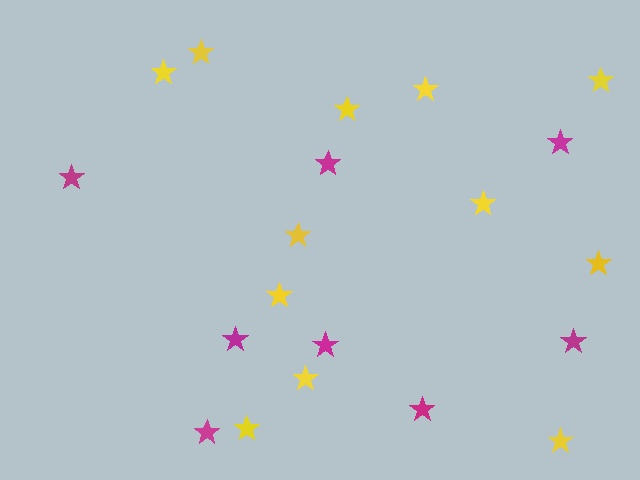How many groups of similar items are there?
There are 2 groups: one group of yellow stars (12) and one group of magenta stars (8).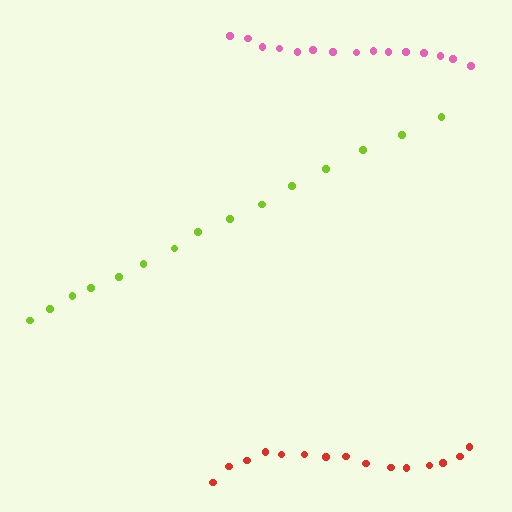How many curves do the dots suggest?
There are 3 distinct paths.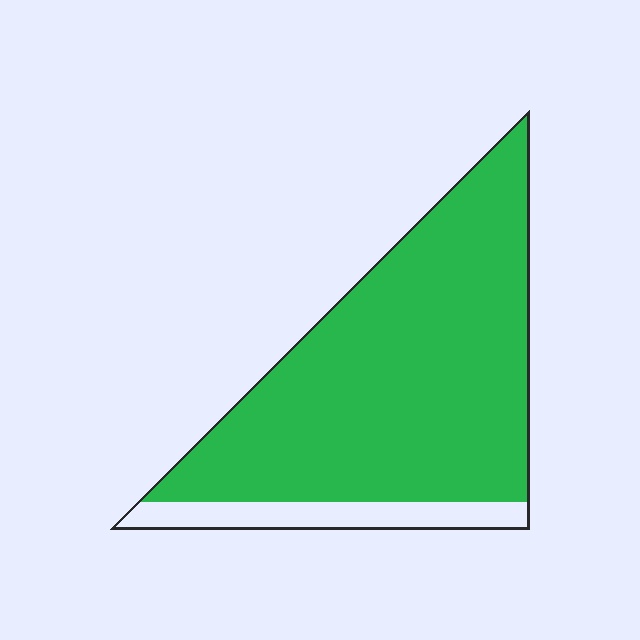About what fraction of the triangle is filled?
About seven eighths (7/8).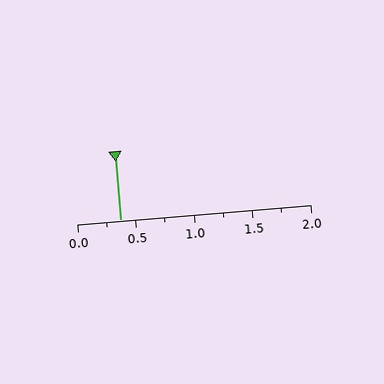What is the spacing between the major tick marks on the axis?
The major ticks are spaced 0.5 apart.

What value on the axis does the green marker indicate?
The marker indicates approximately 0.38.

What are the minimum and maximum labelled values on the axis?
The axis runs from 0.0 to 2.0.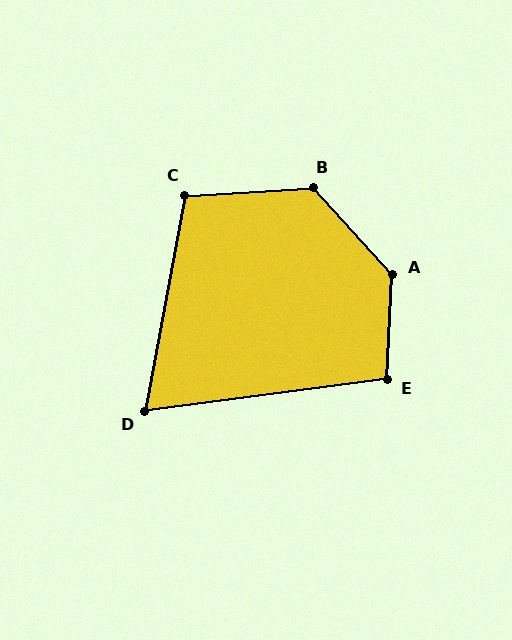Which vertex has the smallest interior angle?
D, at approximately 72 degrees.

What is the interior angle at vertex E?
Approximately 100 degrees (obtuse).